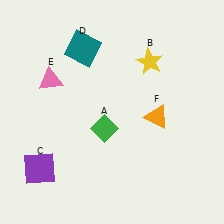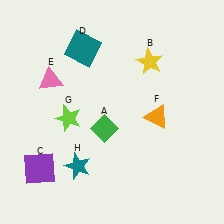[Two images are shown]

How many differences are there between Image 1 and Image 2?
There are 2 differences between the two images.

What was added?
A lime star (G), a teal star (H) were added in Image 2.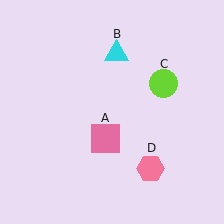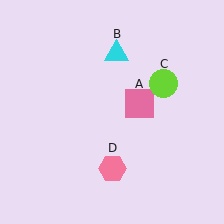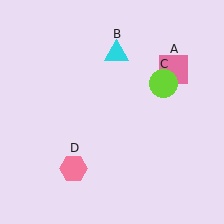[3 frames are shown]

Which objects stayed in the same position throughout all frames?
Cyan triangle (object B) and lime circle (object C) remained stationary.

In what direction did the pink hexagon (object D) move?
The pink hexagon (object D) moved left.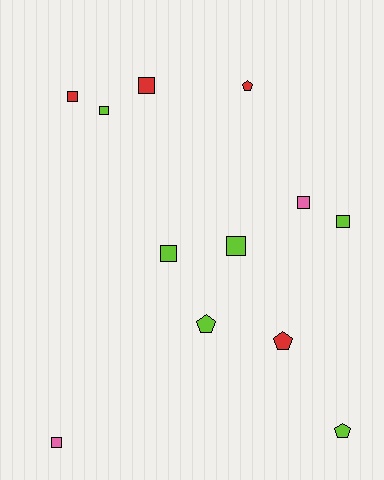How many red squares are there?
There are 2 red squares.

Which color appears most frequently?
Lime, with 6 objects.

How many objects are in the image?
There are 12 objects.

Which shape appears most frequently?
Square, with 8 objects.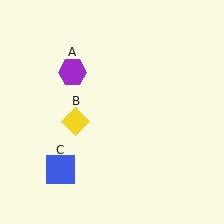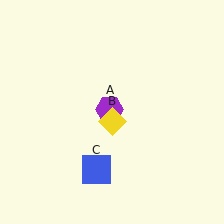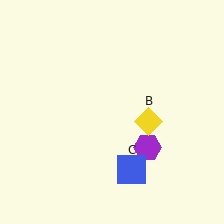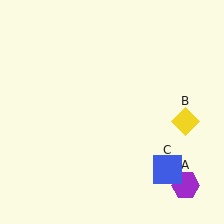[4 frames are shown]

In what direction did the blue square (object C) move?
The blue square (object C) moved right.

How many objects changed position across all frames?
3 objects changed position: purple hexagon (object A), yellow diamond (object B), blue square (object C).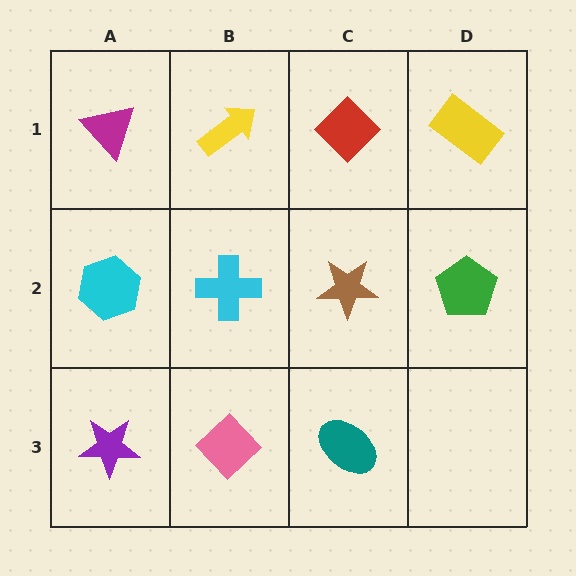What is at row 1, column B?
A yellow arrow.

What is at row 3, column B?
A pink diamond.